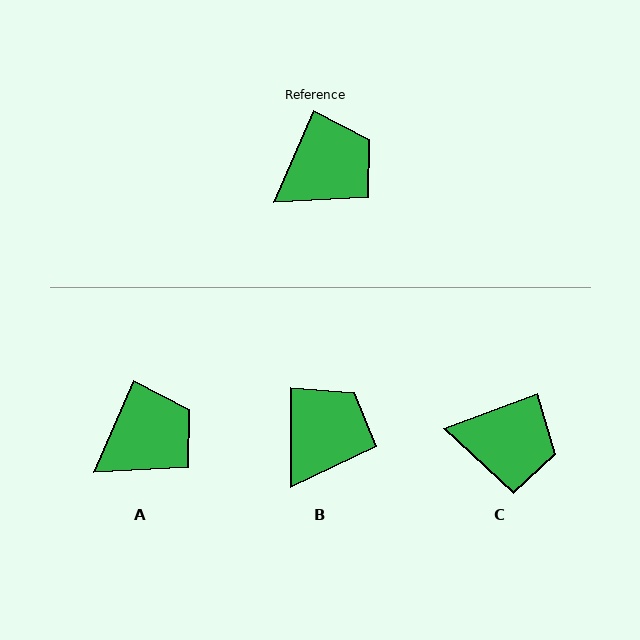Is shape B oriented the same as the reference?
No, it is off by about 23 degrees.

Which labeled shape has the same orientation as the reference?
A.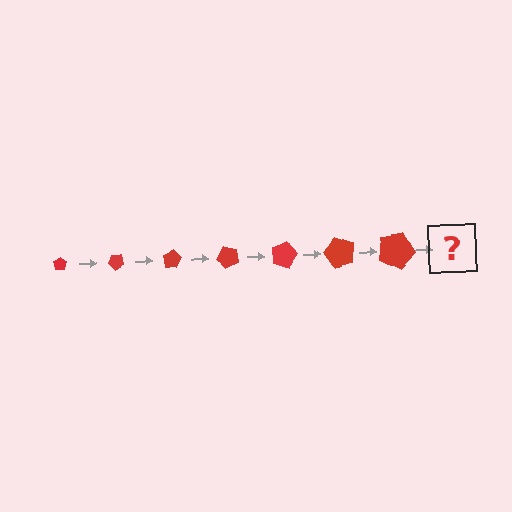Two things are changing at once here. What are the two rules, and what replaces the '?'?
The two rules are that the pentagon grows larger each step and it rotates 40 degrees each step. The '?' should be a pentagon, larger than the previous one and rotated 280 degrees from the start.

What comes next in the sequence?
The next element should be a pentagon, larger than the previous one and rotated 280 degrees from the start.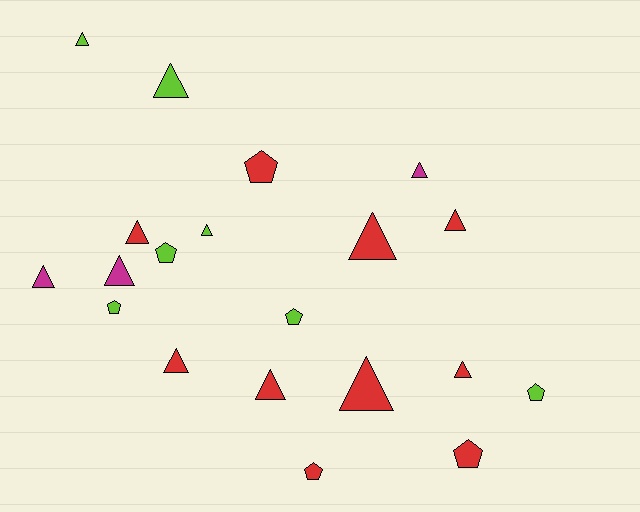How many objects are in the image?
There are 20 objects.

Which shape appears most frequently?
Triangle, with 13 objects.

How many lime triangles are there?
There are 3 lime triangles.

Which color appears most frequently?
Red, with 10 objects.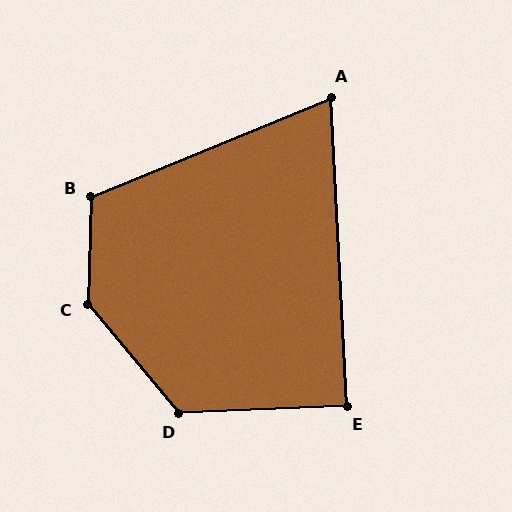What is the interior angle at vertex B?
Approximately 114 degrees (obtuse).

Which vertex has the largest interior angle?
C, at approximately 138 degrees.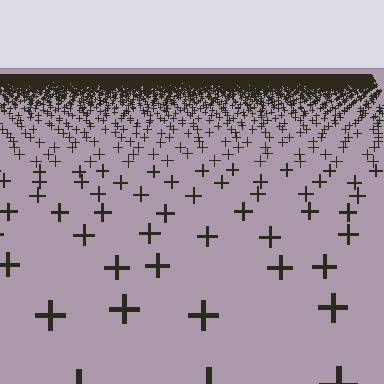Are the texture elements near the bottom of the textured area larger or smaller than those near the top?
Larger. Near the bottom, elements are closer to the viewer and appear at a bigger on-screen size.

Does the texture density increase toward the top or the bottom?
Density increases toward the top.